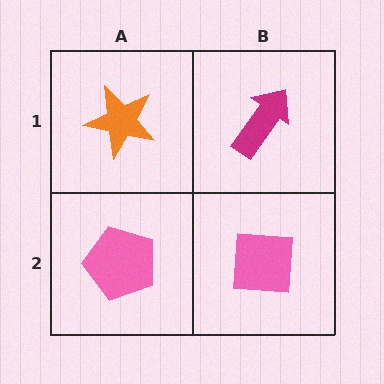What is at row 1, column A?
An orange star.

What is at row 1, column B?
A magenta arrow.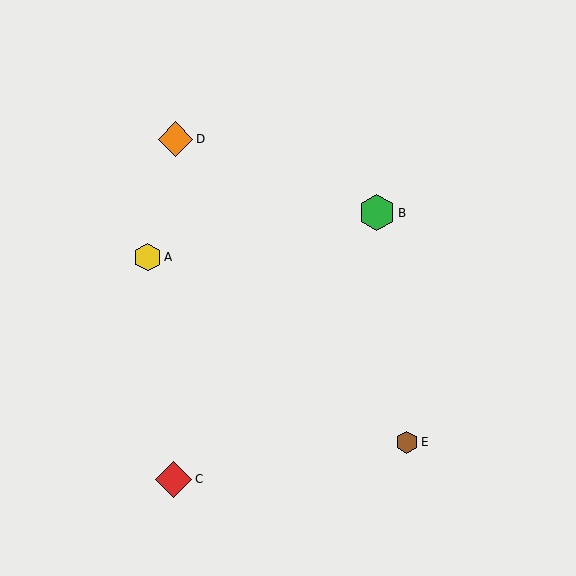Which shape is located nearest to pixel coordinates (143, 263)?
The yellow hexagon (labeled A) at (148, 257) is nearest to that location.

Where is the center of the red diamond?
The center of the red diamond is at (174, 479).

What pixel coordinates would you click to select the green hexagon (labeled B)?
Click at (377, 213) to select the green hexagon B.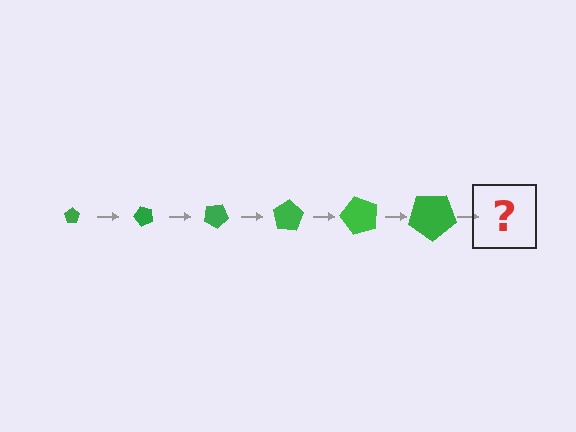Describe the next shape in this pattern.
It should be a pentagon, larger than the previous one and rotated 300 degrees from the start.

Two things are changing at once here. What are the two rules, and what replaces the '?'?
The two rules are that the pentagon grows larger each step and it rotates 50 degrees each step. The '?' should be a pentagon, larger than the previous one and rotated 300 degrees from the start.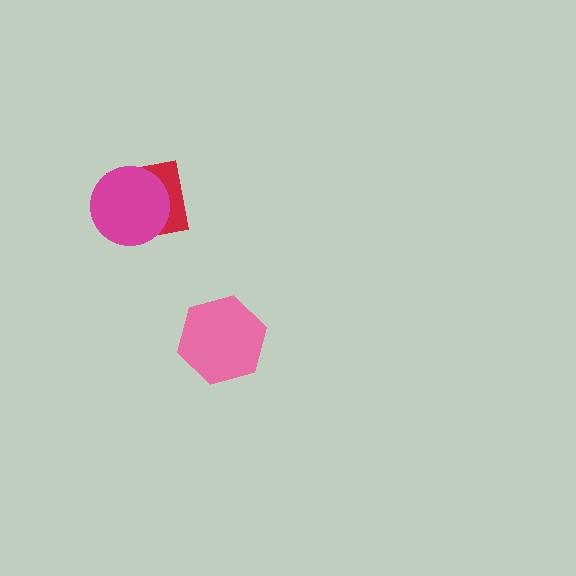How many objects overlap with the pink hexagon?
0 objects overlap with the pink hexagon.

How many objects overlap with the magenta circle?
1 object overlaps with the magenta circle.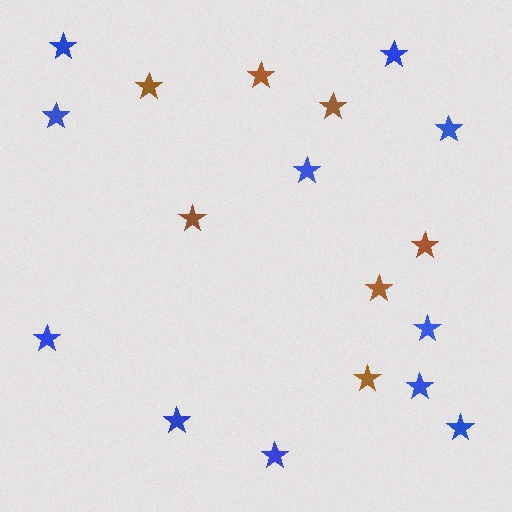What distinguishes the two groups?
There are 2 groups: one group of brown stars (7) and one group of blue stars (11).